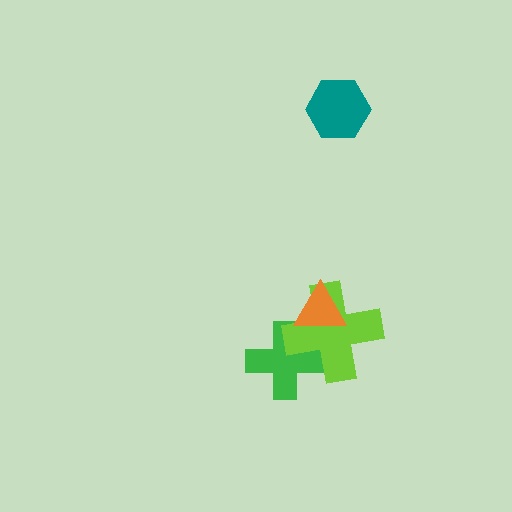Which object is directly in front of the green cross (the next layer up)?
The lime cross is directly in front of the green cross.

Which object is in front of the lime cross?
The orange triangle is in front of the lime cross.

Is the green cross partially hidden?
Yes, it is partially covered by another shape.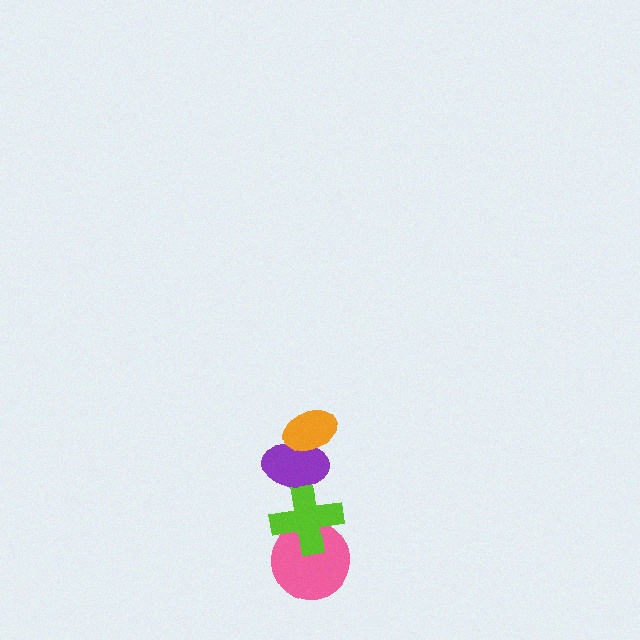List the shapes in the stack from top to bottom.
From top to bottom: the orange ellipse, the purple ellipse, the lime cross, the pink circle.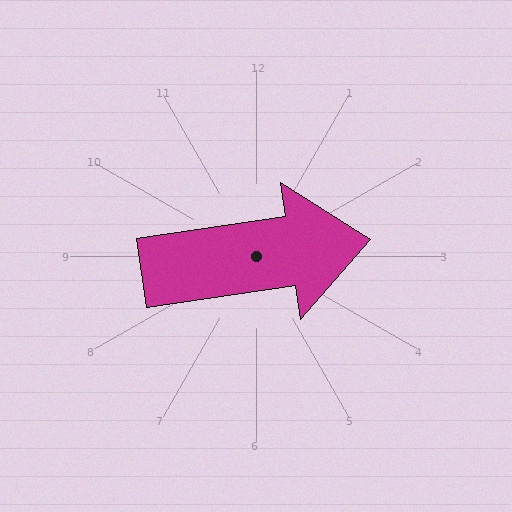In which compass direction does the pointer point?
East.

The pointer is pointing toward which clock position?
Roughly 3 o'clock.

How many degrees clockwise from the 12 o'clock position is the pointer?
Approximately 82 degrees.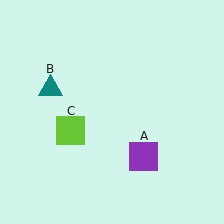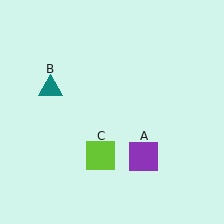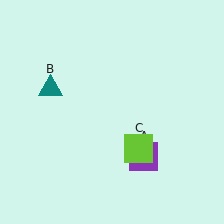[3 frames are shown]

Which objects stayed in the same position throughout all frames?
Purple square (object A) and teal triangle (object B) remained stationary.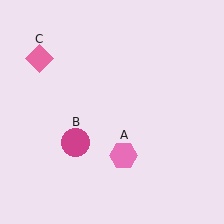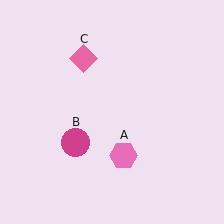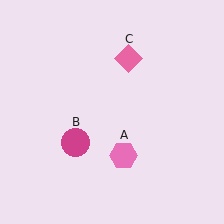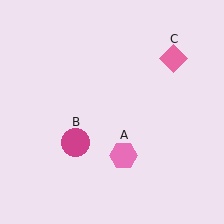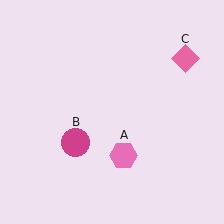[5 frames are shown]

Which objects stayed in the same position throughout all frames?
Pink hexagon (object A) and magenta circle (object B) remained stationary.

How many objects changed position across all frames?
1 object changed position: pink diamond (object C).